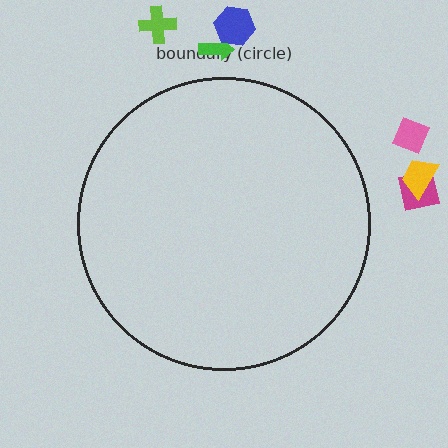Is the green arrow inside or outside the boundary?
Outside.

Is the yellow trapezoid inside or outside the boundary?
Outside.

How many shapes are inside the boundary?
0 inside, 6 outside.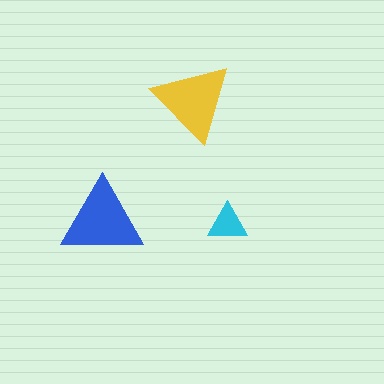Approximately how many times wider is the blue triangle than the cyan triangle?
About 2 times wider.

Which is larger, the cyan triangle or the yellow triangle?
The yellow one.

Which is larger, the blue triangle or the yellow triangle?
The blue one.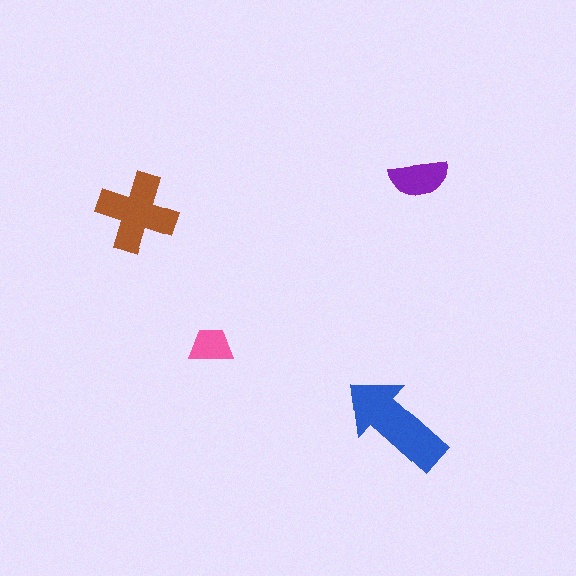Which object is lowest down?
The blue arrow is bottommost.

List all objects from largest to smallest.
The blue arrow, the brown cross, the purple semicircle, the pink trapezoid.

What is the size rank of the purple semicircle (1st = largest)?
3rd.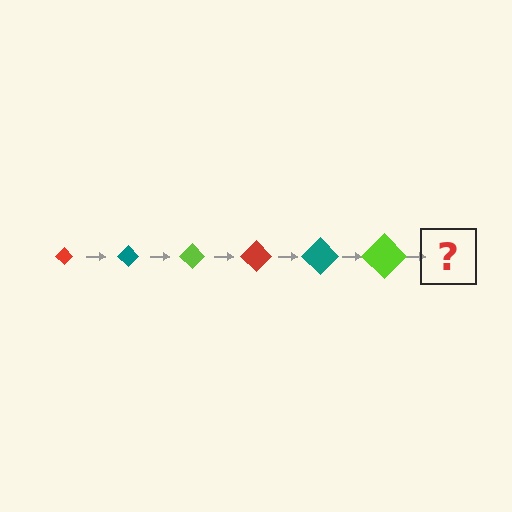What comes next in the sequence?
The next element should be a red diamond, larger than the previous one.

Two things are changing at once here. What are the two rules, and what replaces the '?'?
The two rules are that the diamond grows larger each step and the color cycles through red, teal, and lime. The '?' should be a red diamond, larger than the previous one.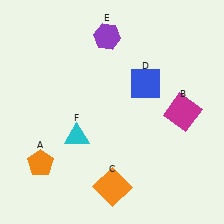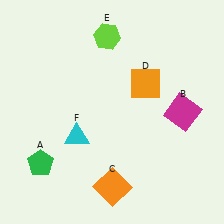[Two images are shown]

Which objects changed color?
A changed from orange to green. D changed from blue to orange. E changed from purple to lime.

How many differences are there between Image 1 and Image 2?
There are 3 differences between the two images.